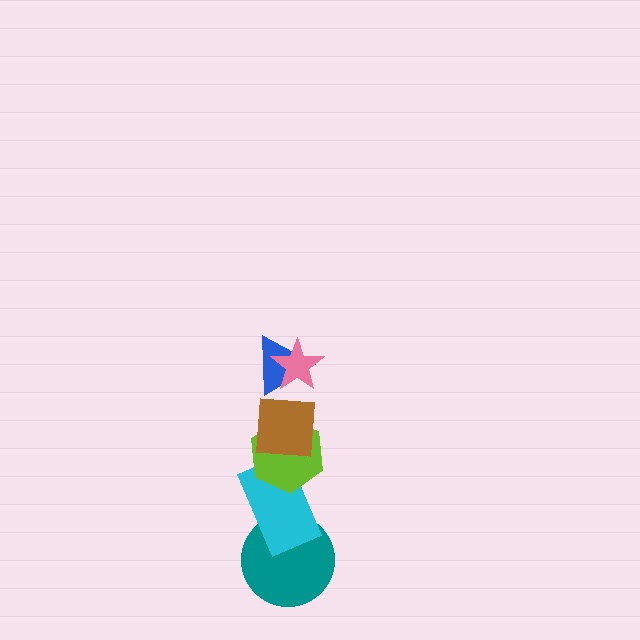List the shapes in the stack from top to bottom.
From top to bottom: the pink star, the blue triangle, the brown square, the lime hexagon, the cyan rectangle, the teal circle.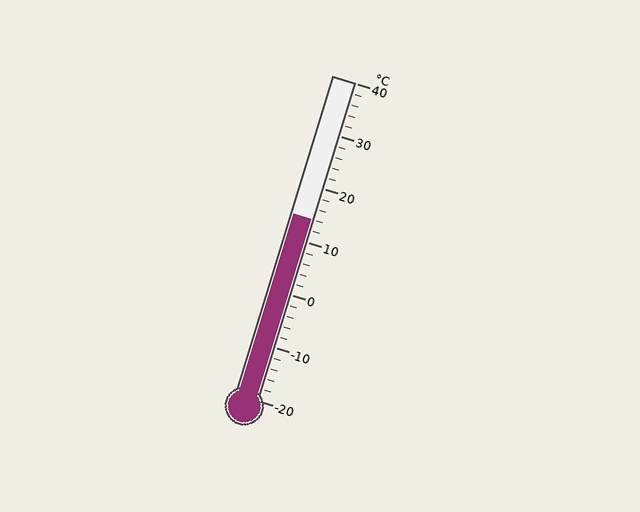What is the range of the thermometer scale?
The thermometer scale ranges from -20°C to 40°C.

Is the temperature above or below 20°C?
The temperature is below 20°C.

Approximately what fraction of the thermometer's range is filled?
The thermometer is filled to approximately 55% of its range.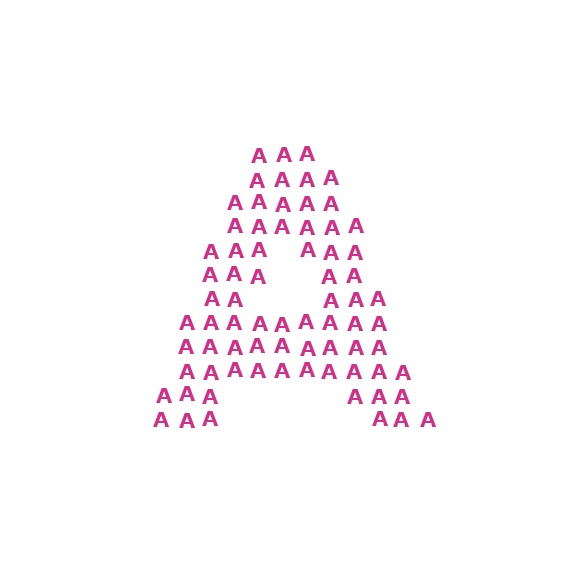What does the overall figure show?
The overall figure shows the letter A.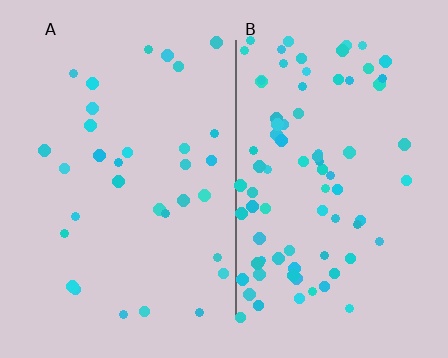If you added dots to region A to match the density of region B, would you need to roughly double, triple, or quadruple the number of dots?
Approximately triple.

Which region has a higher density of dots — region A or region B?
B (the right).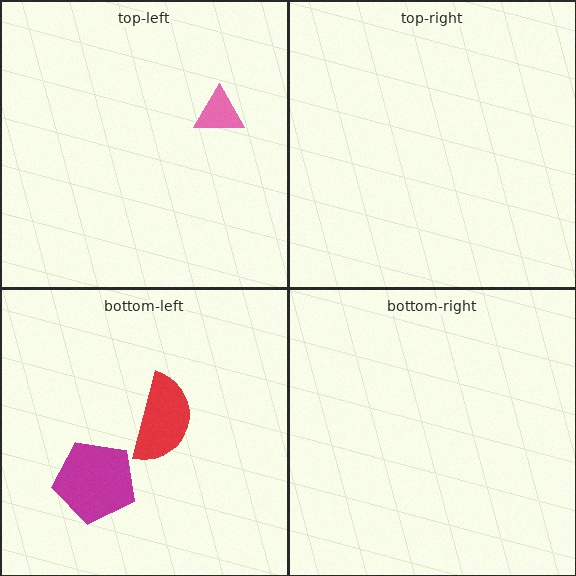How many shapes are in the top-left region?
1.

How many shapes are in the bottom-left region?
2.